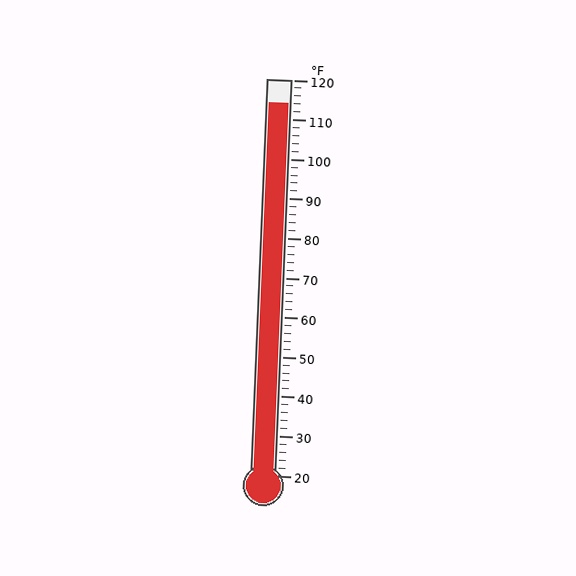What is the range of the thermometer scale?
The thermometer scale ranges from 20°F to 120°F.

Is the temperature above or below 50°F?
The temperature is above 50°F.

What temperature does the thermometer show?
The thermometer shows approximately 114°F.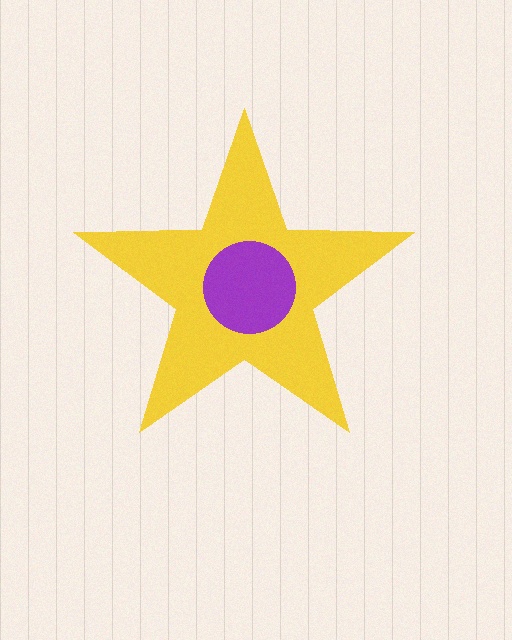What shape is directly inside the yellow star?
The purple circle.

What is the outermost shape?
The yellow star.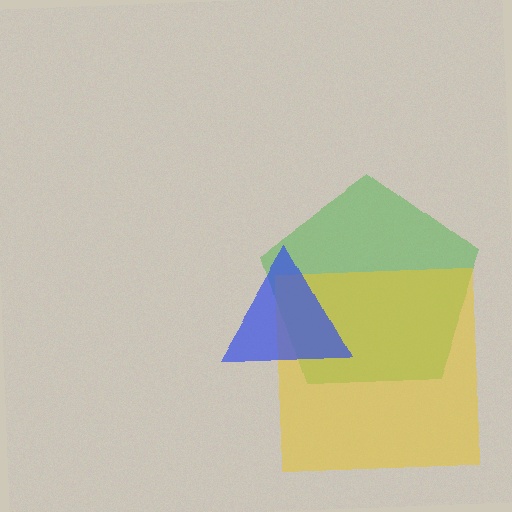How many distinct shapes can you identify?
There are 3 distinct shapes: a green pentagon, a yellow square, a blue triangle.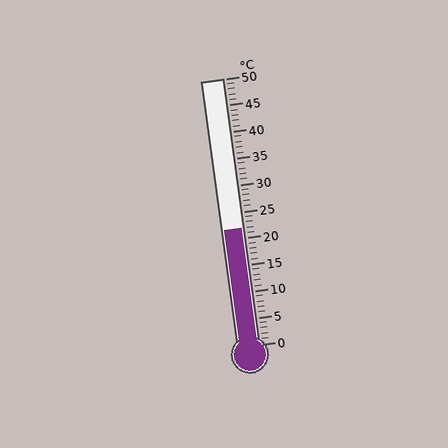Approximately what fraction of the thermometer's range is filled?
The thermometer is filled to approximately 45% of its range.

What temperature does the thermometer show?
The thermometer shows approximately 22°C.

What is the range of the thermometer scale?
The thermometer scale ranges from 0°C to 50°C.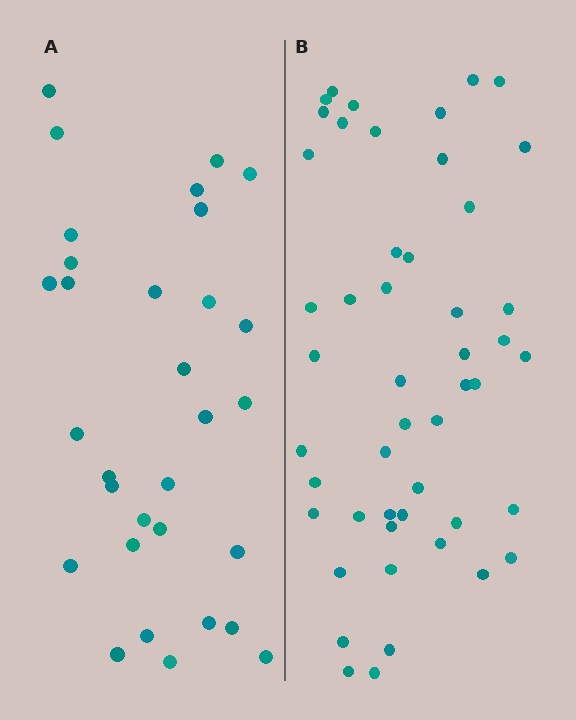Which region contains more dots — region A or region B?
Region B (the right region) has more dots.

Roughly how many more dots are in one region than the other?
Region B has approximately 20 more dots than region A.